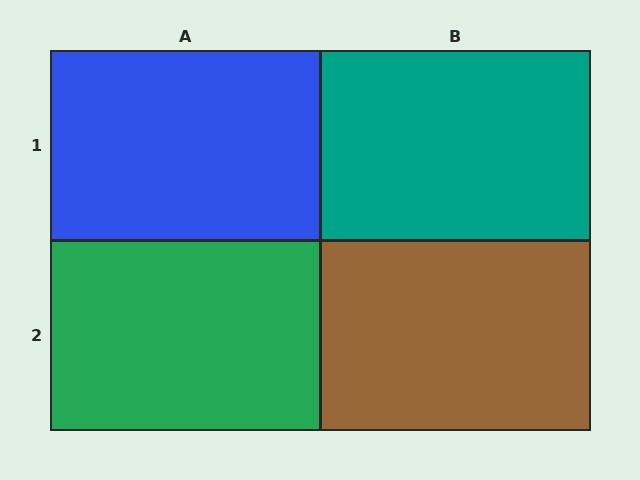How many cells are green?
1 cell is green.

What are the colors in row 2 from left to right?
Green, brown.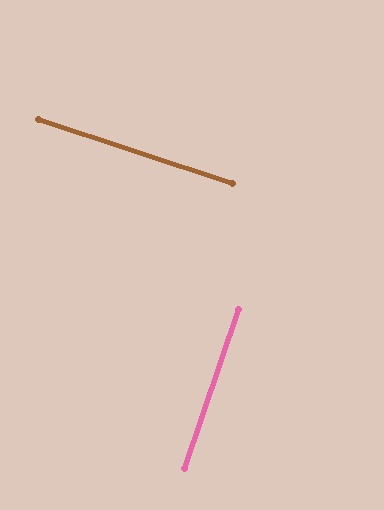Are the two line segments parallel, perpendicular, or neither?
Perpendicular — they meet at approximately 89°.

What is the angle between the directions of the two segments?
Approximately 89 degrees.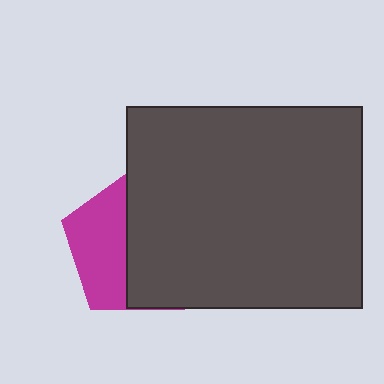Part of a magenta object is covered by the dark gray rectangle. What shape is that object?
It is a pentagon.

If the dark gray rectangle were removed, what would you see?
You would see the complete magenta pentagon.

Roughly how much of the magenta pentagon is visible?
A small part of it is visible (roughly 39%).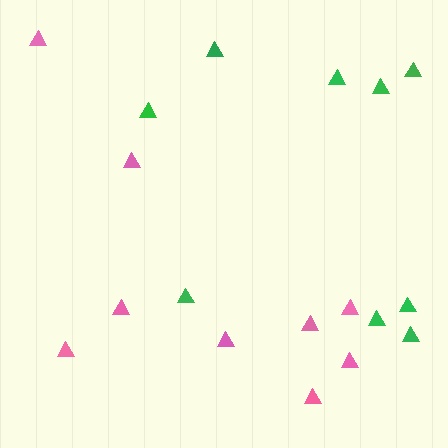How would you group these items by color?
There are 2 groups: one group of green triangles (9) and one group of pink triangles (9).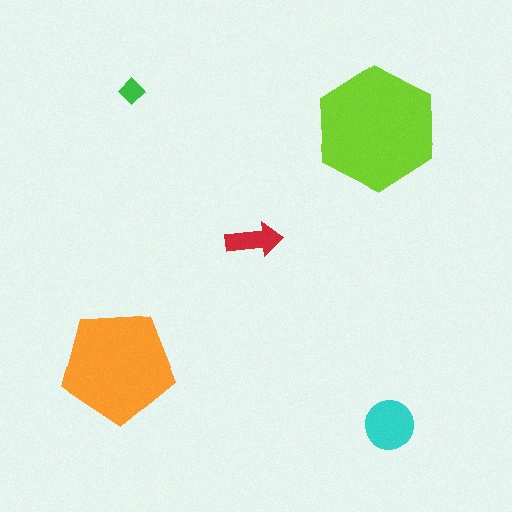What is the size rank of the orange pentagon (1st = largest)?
2nd.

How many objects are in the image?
There are 5 objects in the image.